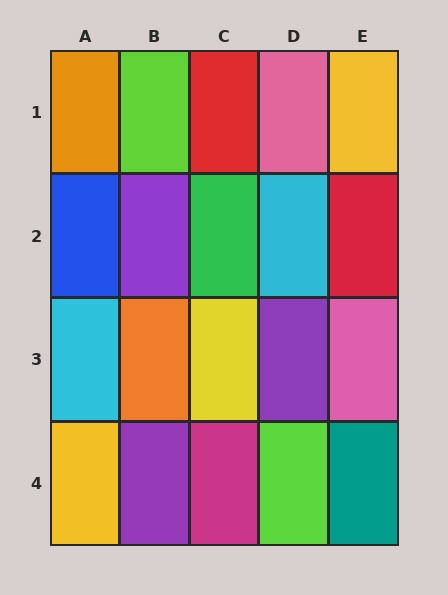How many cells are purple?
3 cells are purple.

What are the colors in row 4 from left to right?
Yellow, purple, magenta, lime, teal.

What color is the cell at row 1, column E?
Yellow.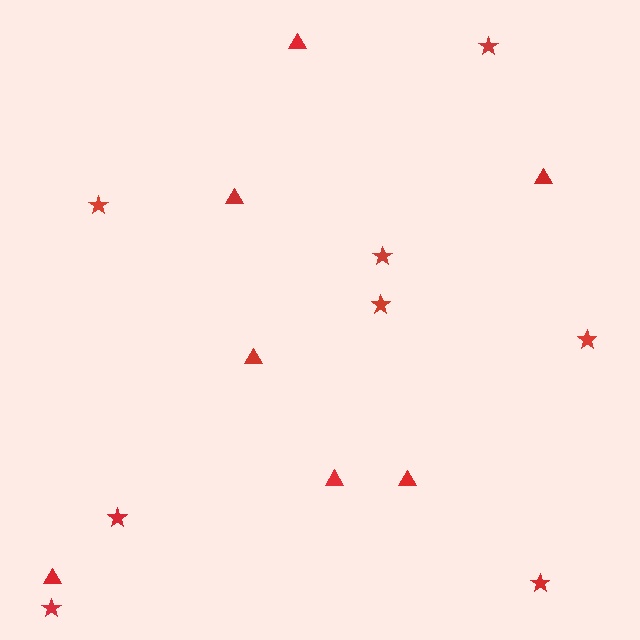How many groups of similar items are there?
There are 2 groups: one group of stars (8) and one group of triangles (7).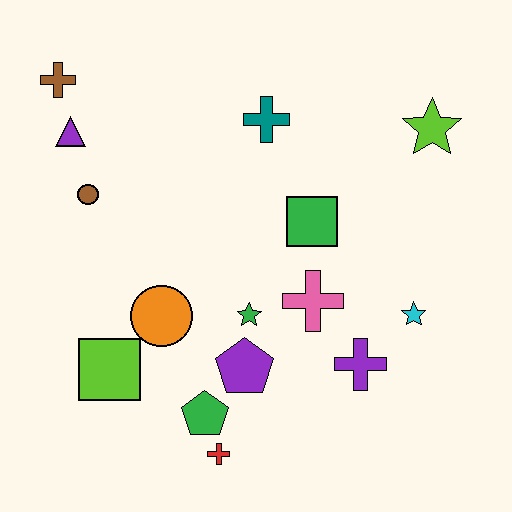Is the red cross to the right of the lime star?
No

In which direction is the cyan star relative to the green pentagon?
The cyan star is to the right of the green pentagon.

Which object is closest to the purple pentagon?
The green star is closest to the purple pentagon.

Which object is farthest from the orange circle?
The lime star is farthest from the orange circle.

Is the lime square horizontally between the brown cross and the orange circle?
Yes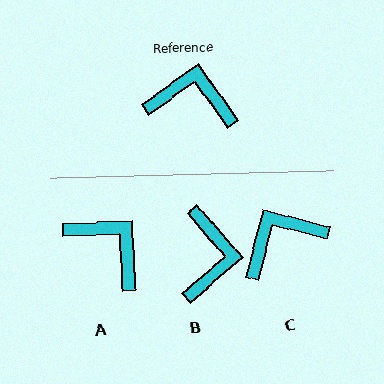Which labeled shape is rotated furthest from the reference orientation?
B, about 85 degrees away.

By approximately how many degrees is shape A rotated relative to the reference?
Approximately 33 degrees clockwise.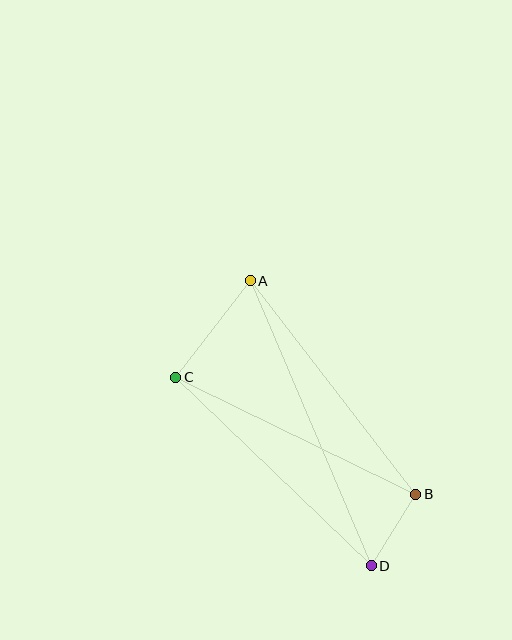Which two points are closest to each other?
Points B and D are closest to each other.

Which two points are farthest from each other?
Points A and D are farthest from each other.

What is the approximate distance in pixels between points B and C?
The distance between B and C is approximately 267 pixels.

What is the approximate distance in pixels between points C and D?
The distance between C and D is approximately 271 pixels.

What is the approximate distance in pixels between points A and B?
The distance between A and B is approximately 270 pixels.